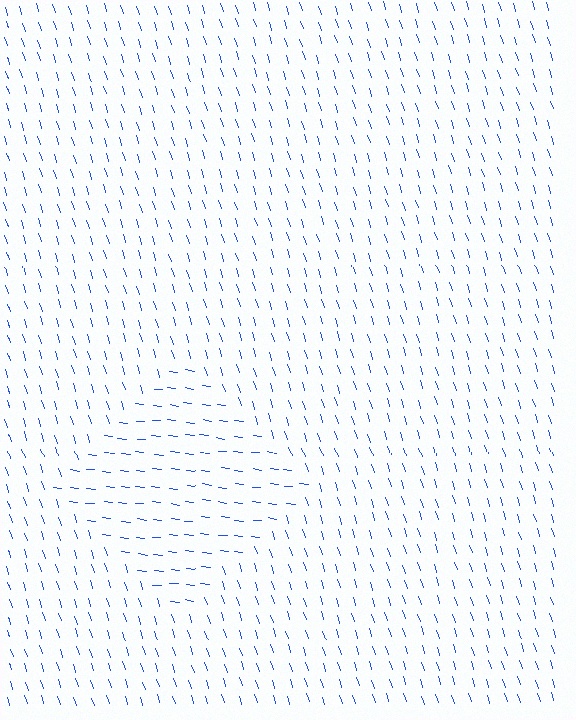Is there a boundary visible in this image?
Yes, there is a texture boundary formed by a change in line orientation.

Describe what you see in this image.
The image is filled with small blue line segments. A diamond region in the image has lines oriented differently from the surrounding lines, creating a visible texture boundary.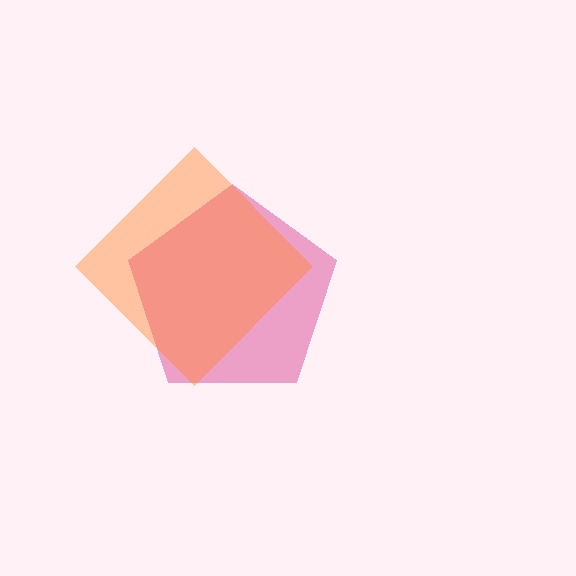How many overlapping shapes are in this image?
There are 2 overlapping shapes in the image.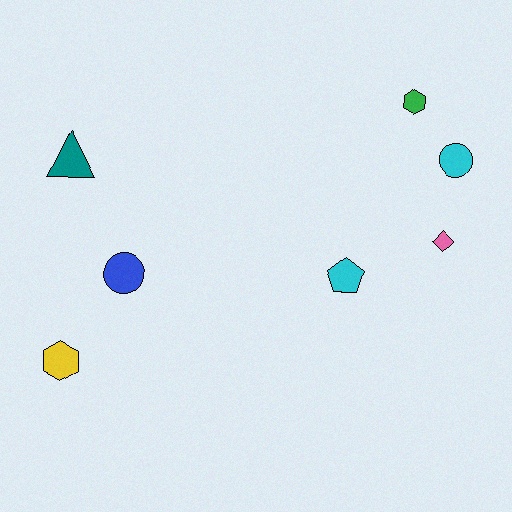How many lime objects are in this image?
There are no lime objects.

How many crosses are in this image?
There are no crosses.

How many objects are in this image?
There are 7 objects.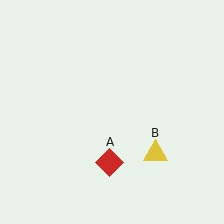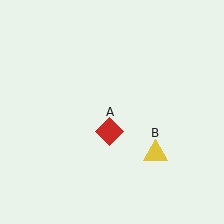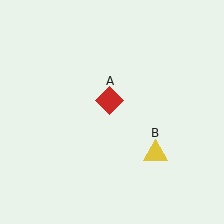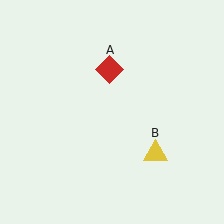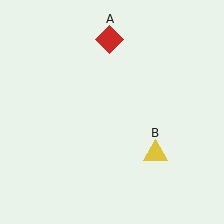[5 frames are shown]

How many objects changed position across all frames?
1 object changed position: red diamond (object A).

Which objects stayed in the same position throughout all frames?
Yellow triangle (object B) remained stationary.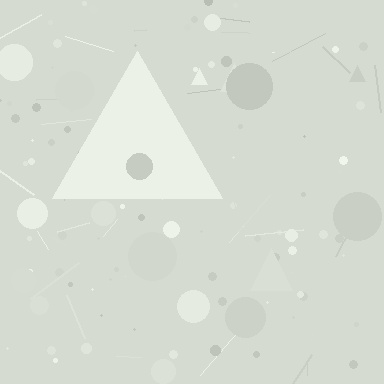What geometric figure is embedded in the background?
A triangle is embedded in the background.